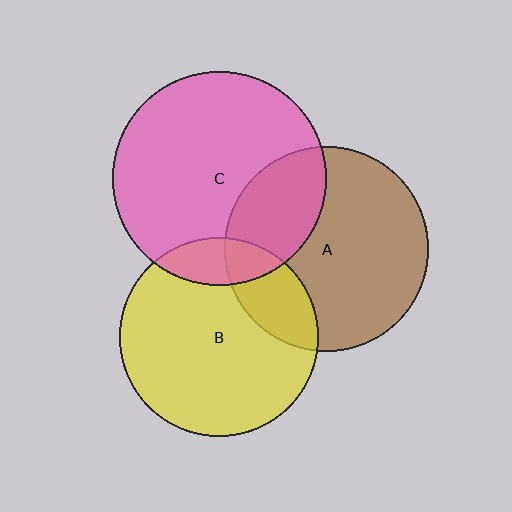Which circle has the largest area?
Circle C (pink).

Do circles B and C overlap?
Yes.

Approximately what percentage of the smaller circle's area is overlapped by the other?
Approximately 15%.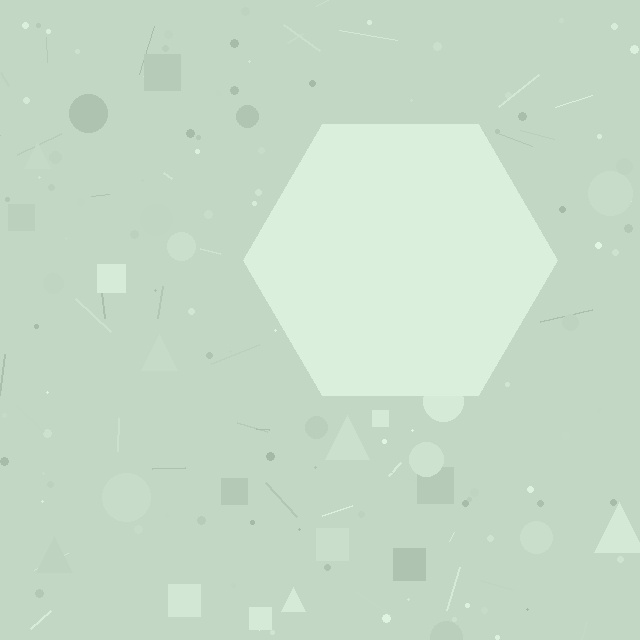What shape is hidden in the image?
A hexagon is hidden in the image.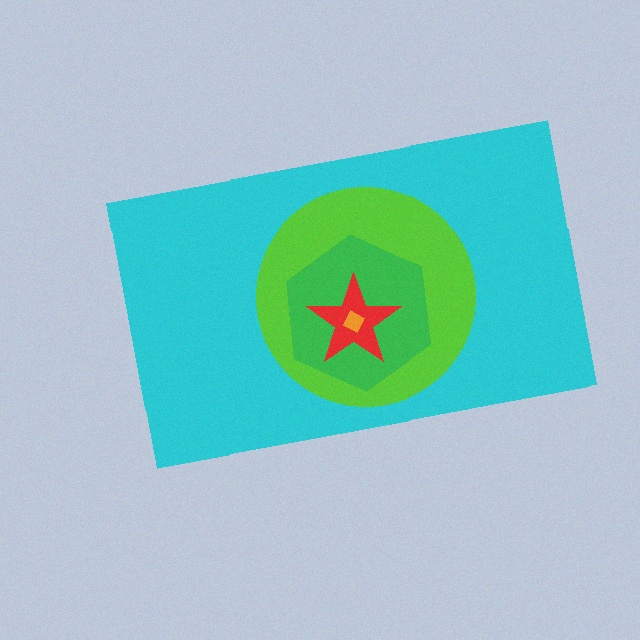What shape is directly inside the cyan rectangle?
The lime circle.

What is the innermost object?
The orange diamond.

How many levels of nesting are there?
5.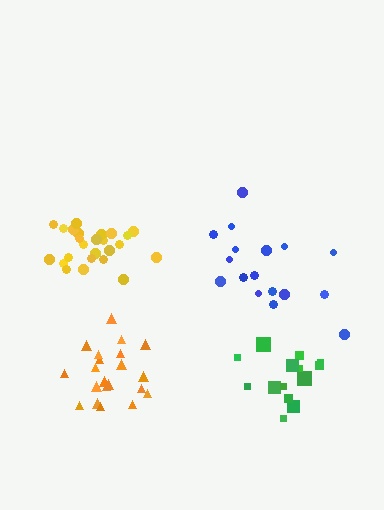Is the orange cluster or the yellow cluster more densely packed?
Yellow.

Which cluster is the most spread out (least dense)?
Blue.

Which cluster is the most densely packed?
Yellow.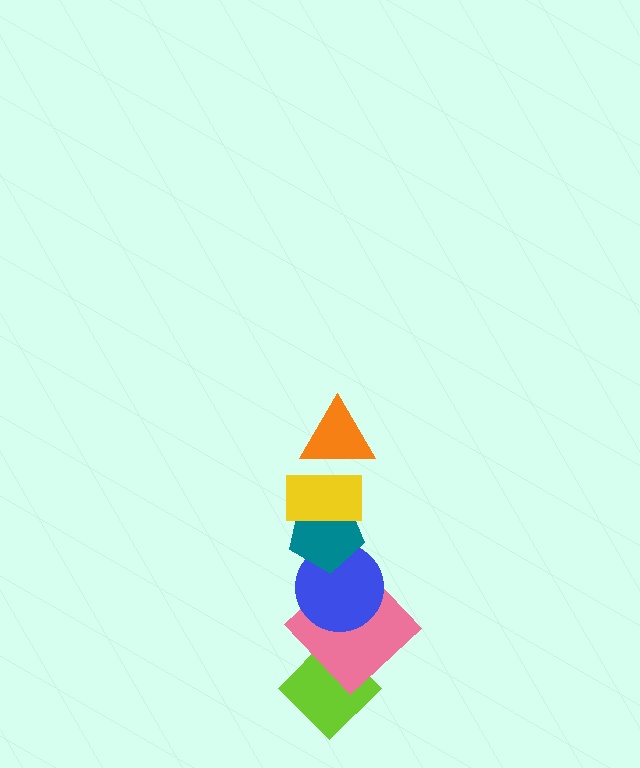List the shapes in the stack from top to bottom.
From top to bottom: the orange triangle, the yellow rectangle, the teal pentagon, the blue circle, the pink diamond, the lime diamond.